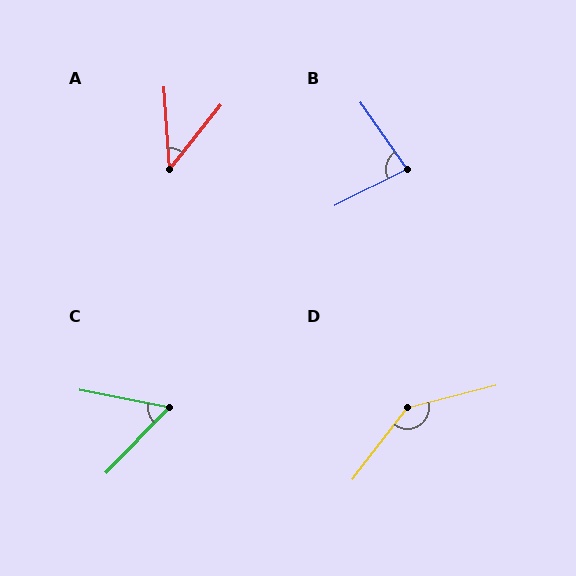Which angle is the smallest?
A, at approximately 43 degrees.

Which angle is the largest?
D, at approximately 142 degrees.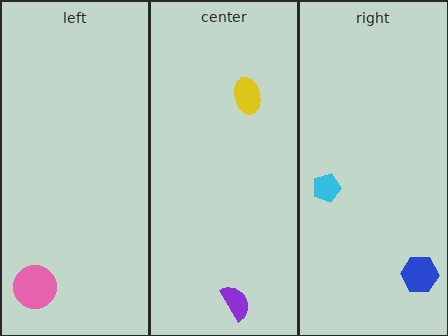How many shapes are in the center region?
2.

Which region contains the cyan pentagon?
The right region.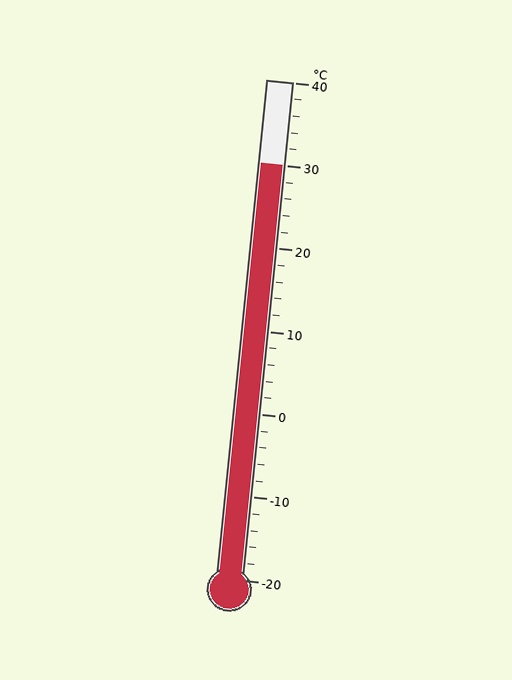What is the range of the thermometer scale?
The thermometer scale ranges from -20°C to 40°C.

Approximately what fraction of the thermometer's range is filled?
The thermometer is filled to approximately 85% of its range.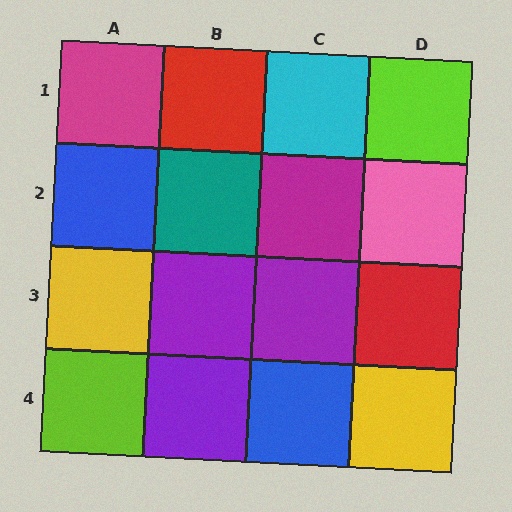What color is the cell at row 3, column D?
Red.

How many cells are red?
2 cells are red.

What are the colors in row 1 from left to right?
Magenta, red, cyan, lime.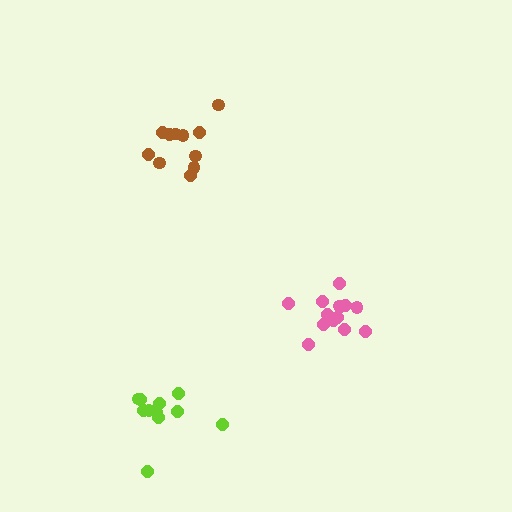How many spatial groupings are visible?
There are 3 spatial groupings.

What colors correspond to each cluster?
The clusters are colored: pink, brown, lime.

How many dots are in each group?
Group 1: 14 dots, Group 2: 11 dots, Group 3: 11 dots (36 total).